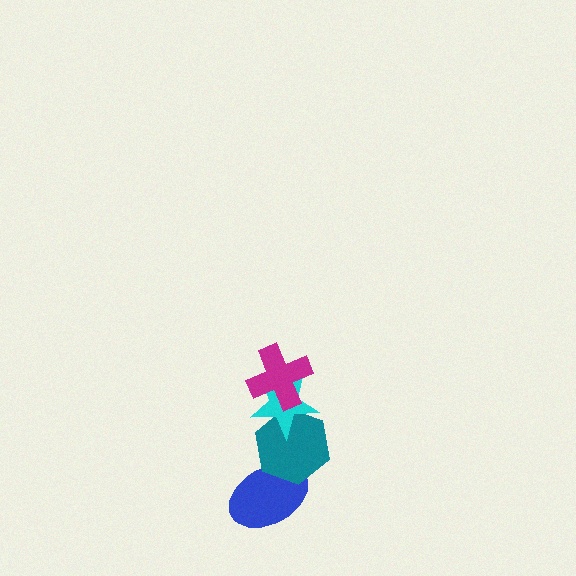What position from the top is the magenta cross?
The magenta cross is 1st from the top.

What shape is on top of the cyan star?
The magenta cross is on top of the cyan star.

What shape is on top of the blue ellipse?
The teal hexagon is on top of the blue ellipse.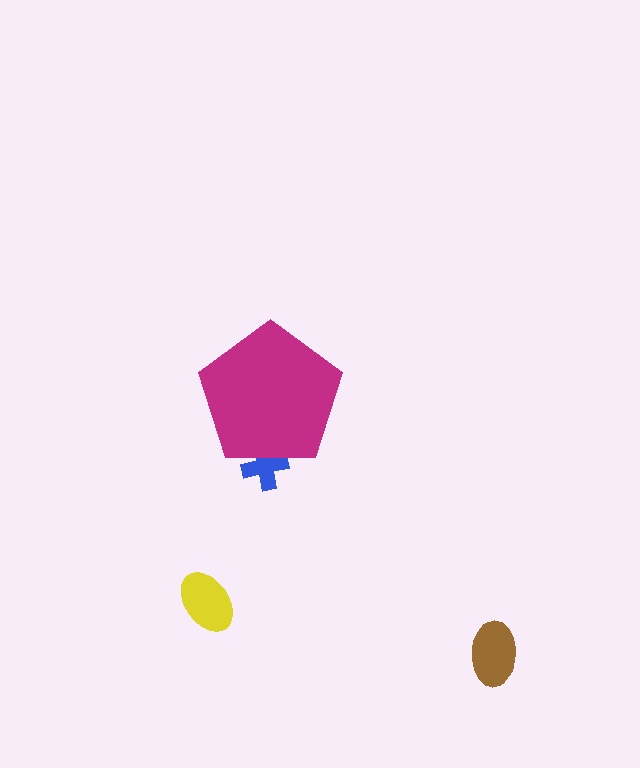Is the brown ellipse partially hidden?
No, the brown ellipse is fully visible.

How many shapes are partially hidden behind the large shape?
1 shape is partially hidden.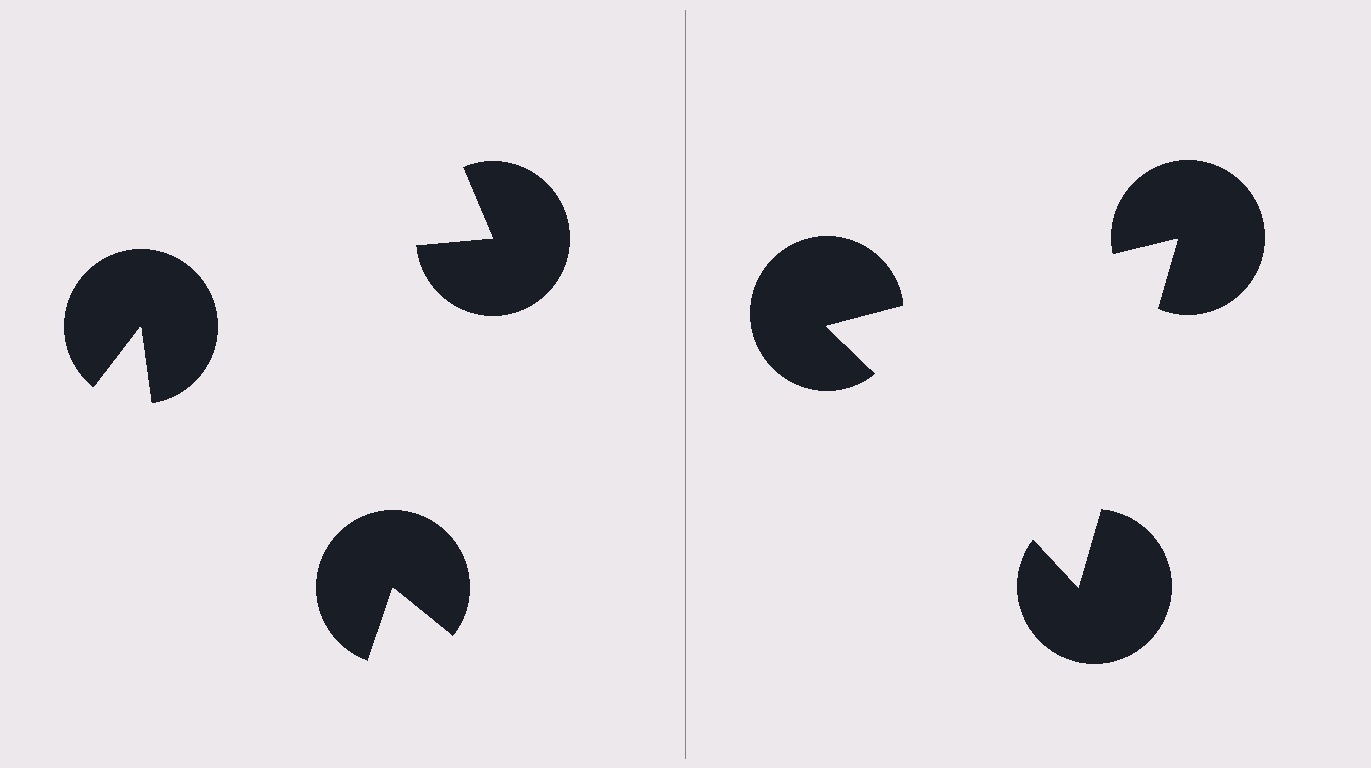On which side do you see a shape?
An illusory triangle appears on the right side. On the left side the wedge cuts are rotated, so no coherent shape forms.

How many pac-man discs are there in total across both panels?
6 — 3 on each side.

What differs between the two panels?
The pac-man discs are positioned identically on both sides; only the wedge orientations differ. On the right they align to a triangle; on the left they are misaligned.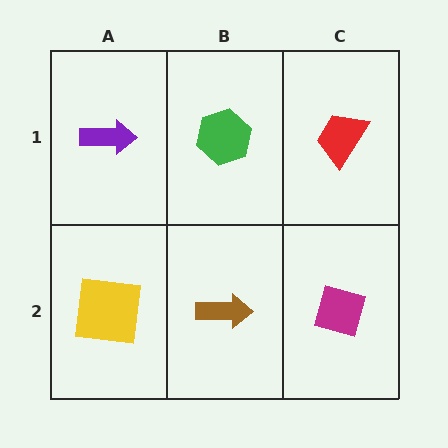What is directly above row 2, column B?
A green hexagon.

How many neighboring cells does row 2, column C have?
2.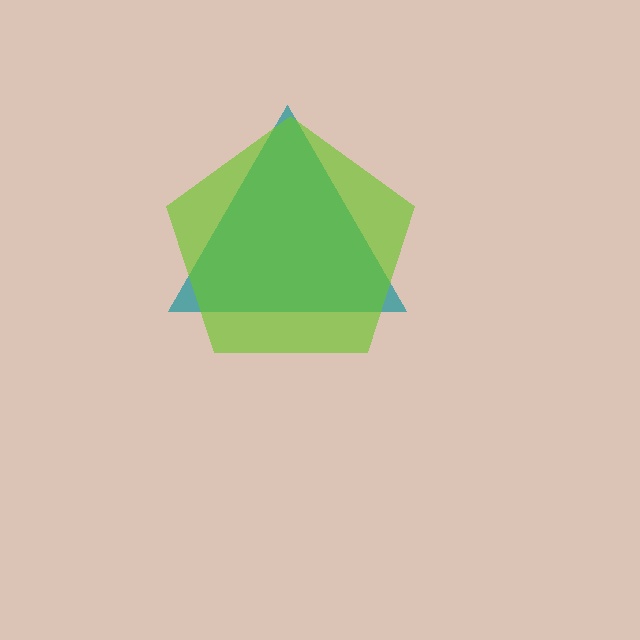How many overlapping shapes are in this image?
There are 2 overlapping shapes in the image.